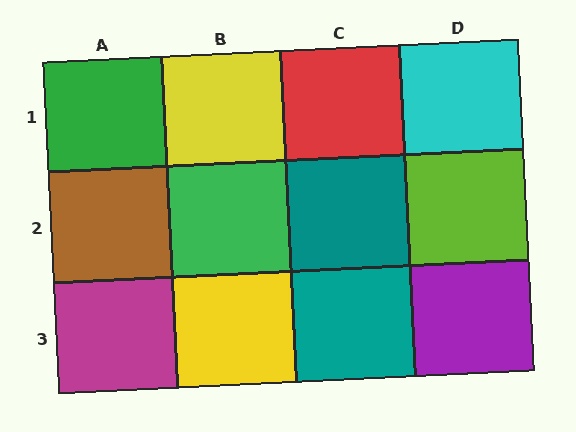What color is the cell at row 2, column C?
Teal.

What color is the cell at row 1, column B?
Yellow.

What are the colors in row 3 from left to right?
Magenta, yellow, teal, purple.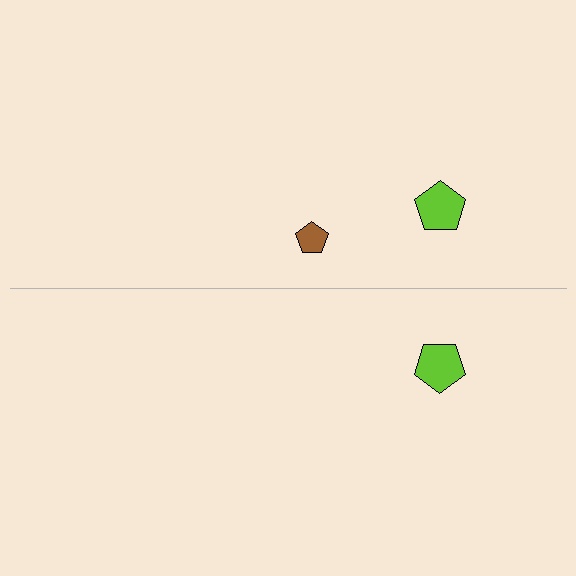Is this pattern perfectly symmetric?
No, the pattern is not perfectly symmetric. A brown pentagon is missing from the bottom side.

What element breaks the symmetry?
A brown pentagon is missing from the bottom side.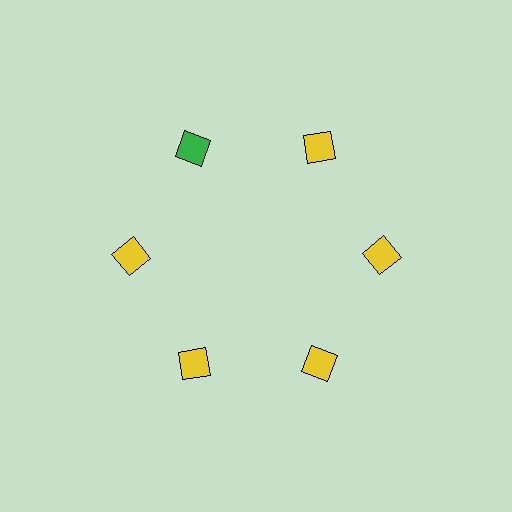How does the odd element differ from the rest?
It has a different color: green instead of yellow.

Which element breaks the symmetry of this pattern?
The green square at roughly the 11 o'clock position breaks the symmetry. All other shapes are yellow squares.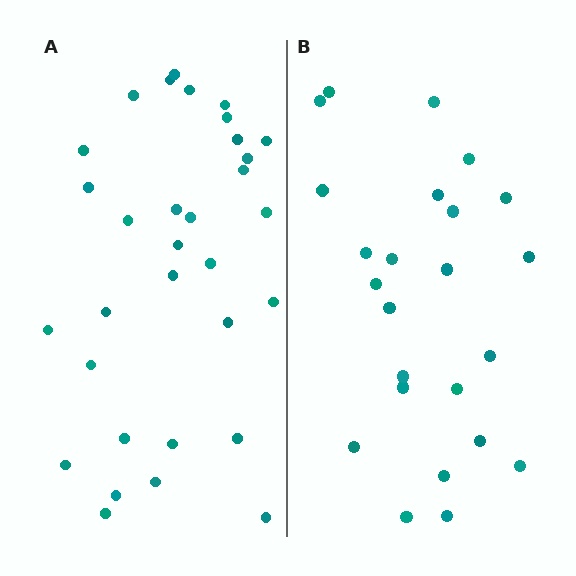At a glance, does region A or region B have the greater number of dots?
Region A (the left region) has more dots.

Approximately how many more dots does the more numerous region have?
Region A has roughly 8 or so more dots than region B.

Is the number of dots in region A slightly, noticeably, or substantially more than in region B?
Region A has noticeably more, but not dramatically so. The ratio is roughly 1.3 to 1.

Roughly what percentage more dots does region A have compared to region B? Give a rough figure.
About 35% more.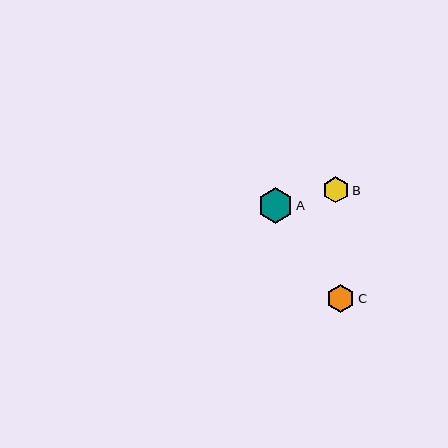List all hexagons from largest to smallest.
From largest to smallest: A, C, B.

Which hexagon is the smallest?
Hexagon B is the smallest with a size of approximately 26 pixels.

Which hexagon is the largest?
Hexagon A is the largest with a size of approximately 36 pixels.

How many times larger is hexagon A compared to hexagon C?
Hexagon A is approximately 1.3 times the size of hexagon C.